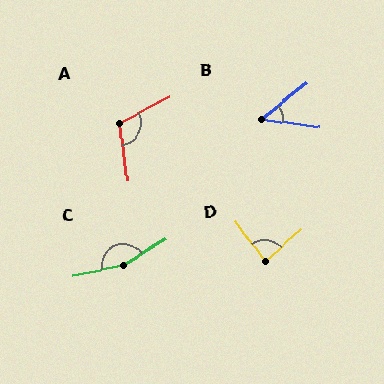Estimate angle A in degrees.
Approximately 110 degrees.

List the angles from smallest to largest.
B (47°), D (85°), A (110°), C (160°).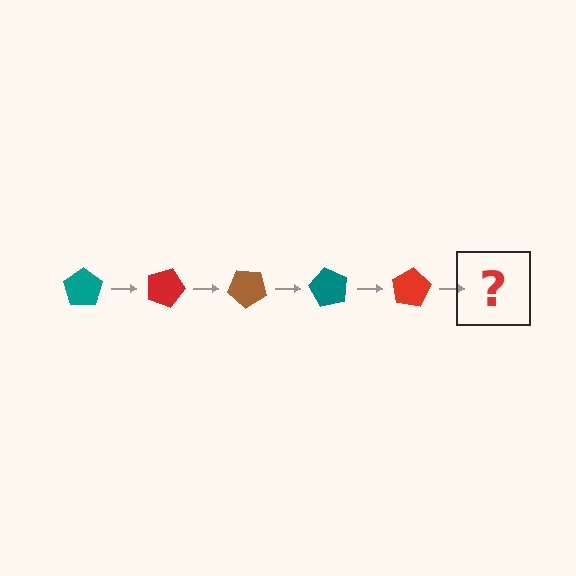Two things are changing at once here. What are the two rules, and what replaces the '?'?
The two rules are that it rotates 20 degrees each step and the color cycles through teal, red, and brown. The '?' should be a brown pentagon, rotated 100 degrees from the start.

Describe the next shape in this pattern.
It should be a brown pentagon, rotated 100 degrees from the start.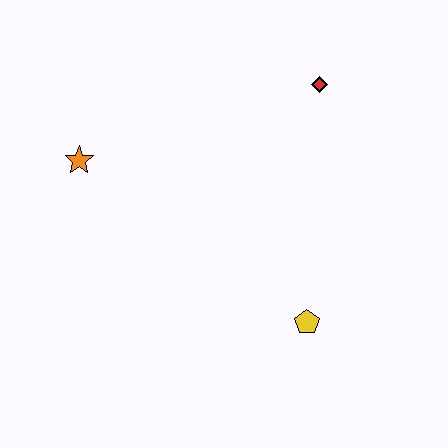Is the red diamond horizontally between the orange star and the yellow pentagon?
No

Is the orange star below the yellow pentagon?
No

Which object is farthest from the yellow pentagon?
The orange star is farthest from the yellow pentagon.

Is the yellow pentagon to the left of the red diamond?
Yes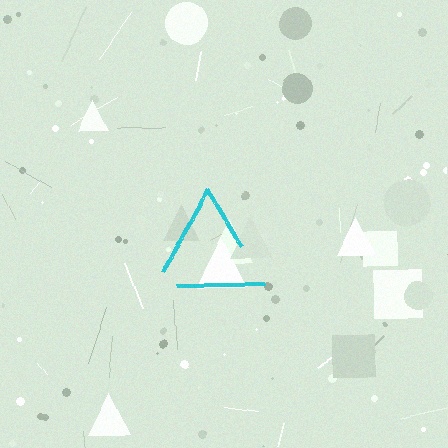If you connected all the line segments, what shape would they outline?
They would outline a triangle.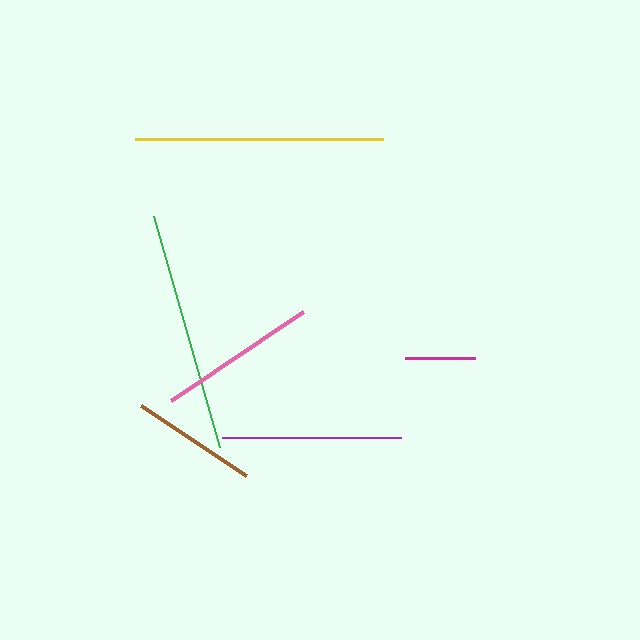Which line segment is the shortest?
The magenta line is the shortest at approximately 70 pixels.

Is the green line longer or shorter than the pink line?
The green line is longer than the pink line.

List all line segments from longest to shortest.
From longest to shortest: yellow, green, purple, pink, brown, magenta.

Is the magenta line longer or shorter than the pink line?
The pink line is longer than the magenta line.